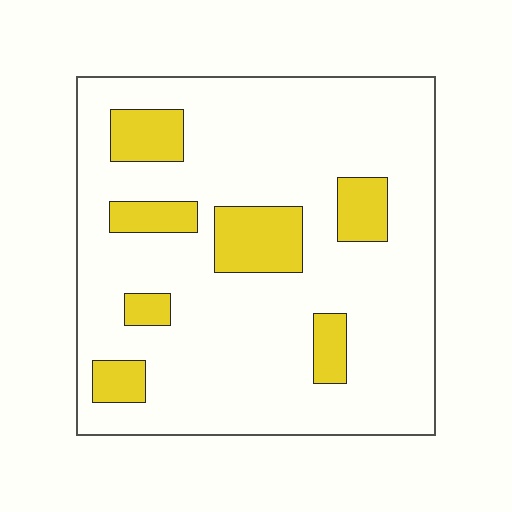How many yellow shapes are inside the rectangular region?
7.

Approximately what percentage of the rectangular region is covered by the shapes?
Approximately 15%.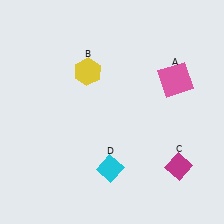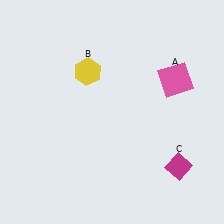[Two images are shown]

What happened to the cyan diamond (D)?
The cyan diamond (D) was removed in Image 2. It was in the bottom-left area of Image 1.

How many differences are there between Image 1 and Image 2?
There is 1 difference between the two images.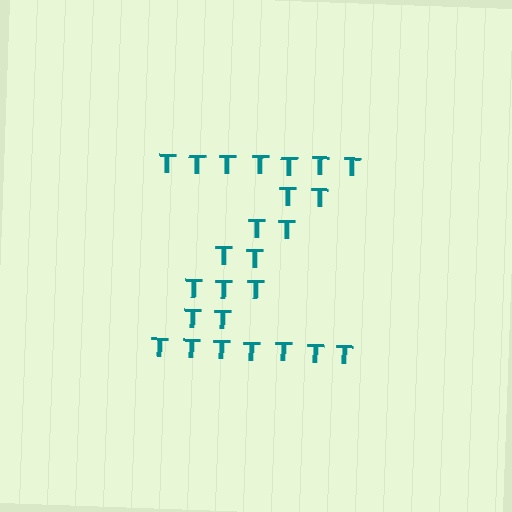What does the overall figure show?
The overall figure shows the letter Z.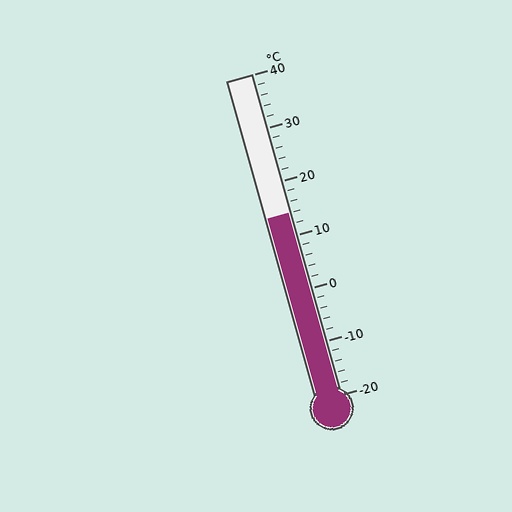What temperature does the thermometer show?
The thermometer shows approximately 14°C.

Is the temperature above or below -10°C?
The temperature is above -10°C.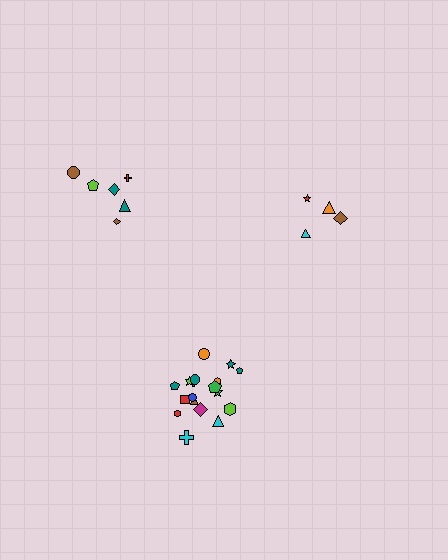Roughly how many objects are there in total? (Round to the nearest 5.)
Roughly 30 objects in total.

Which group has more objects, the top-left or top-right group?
The top-left group.